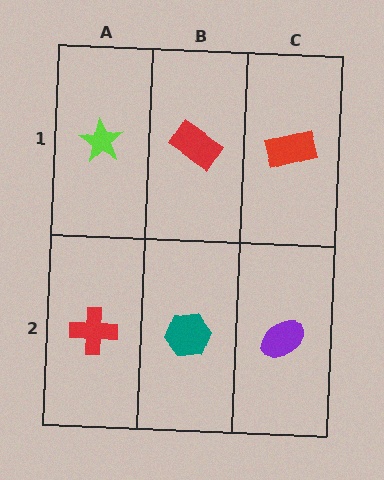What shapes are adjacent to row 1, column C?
A purple ellipse (row 2, column C), a red rectangle (row 1, column B).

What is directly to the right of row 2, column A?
A teal hexagon.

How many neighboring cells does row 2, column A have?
2.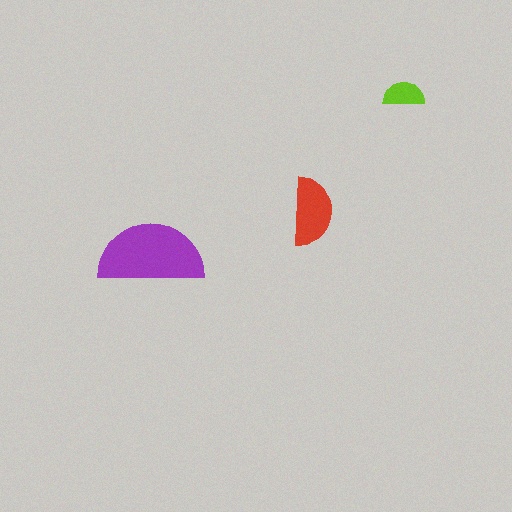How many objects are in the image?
There are 3 objects in the image.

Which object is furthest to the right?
The lime semicircle is rightmost.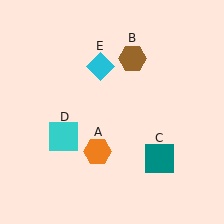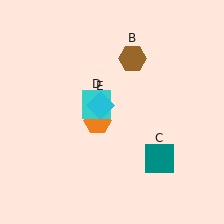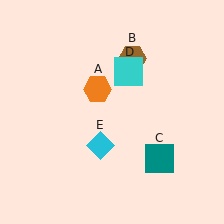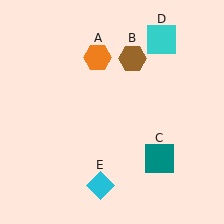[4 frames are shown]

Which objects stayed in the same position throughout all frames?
Brown hexagon (object B) and teal square (object C) remained stationary.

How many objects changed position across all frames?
3 objects changed position: orange hexagon (object A), cyan square (object D), cyan diamond (object E).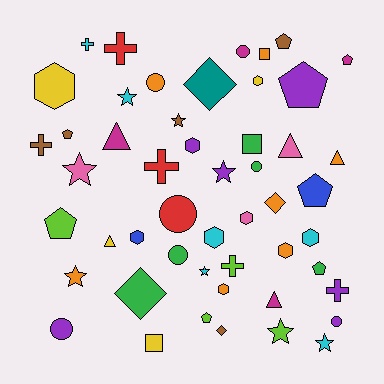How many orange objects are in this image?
There are 7 orange objects.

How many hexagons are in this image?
There are 9 hexagons.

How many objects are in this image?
There are 50 objects.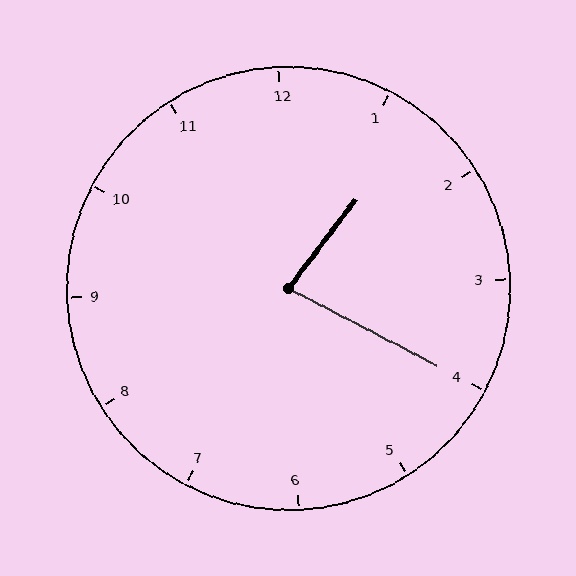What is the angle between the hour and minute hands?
Approximately 80 degrees.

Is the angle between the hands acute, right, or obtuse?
It is acute.